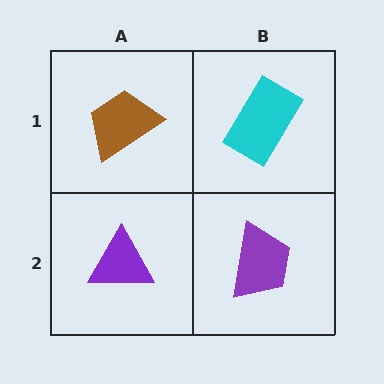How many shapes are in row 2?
2 shapes.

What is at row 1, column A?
A brown trapezoid.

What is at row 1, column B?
A cyan rectangle.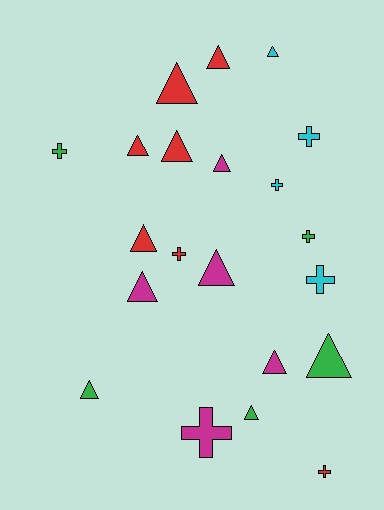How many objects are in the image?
There are 21 objects.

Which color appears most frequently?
Red, with 7 objects.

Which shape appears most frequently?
Triangle, with 13 objects.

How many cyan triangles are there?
There is 1 cyan triangle.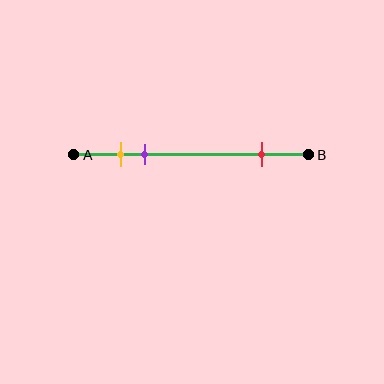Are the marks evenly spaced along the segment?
No, the marks are not evenly spaced.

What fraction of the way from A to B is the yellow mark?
The yellow mark is approximately 20% (0.2) of the way from A to B.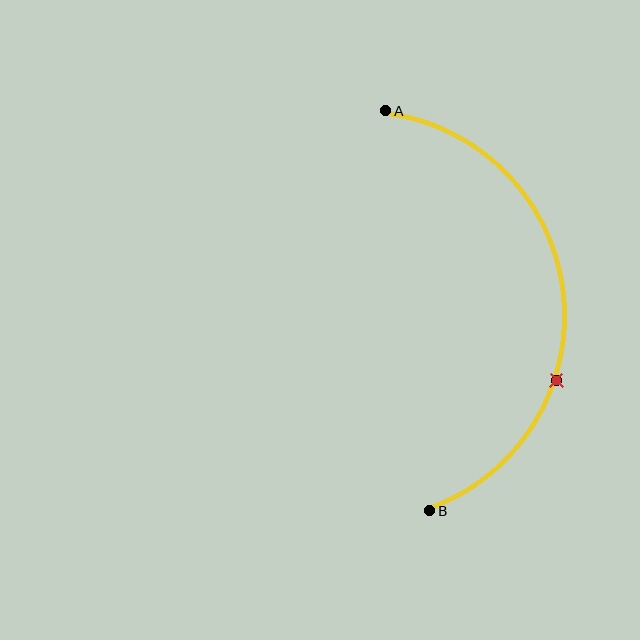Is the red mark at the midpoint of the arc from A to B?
No. The red mark lies on the arc but is closer to endpoint B. The arc midpoint would be at the point on the curve equidistant along the arc from both A and B.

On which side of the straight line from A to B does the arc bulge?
The arc bulges to the right of the straight line connecting A and B.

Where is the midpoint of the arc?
The arc midpoint is the point on the curve farthest from the straight line joining A and B. It sits to the right of that line.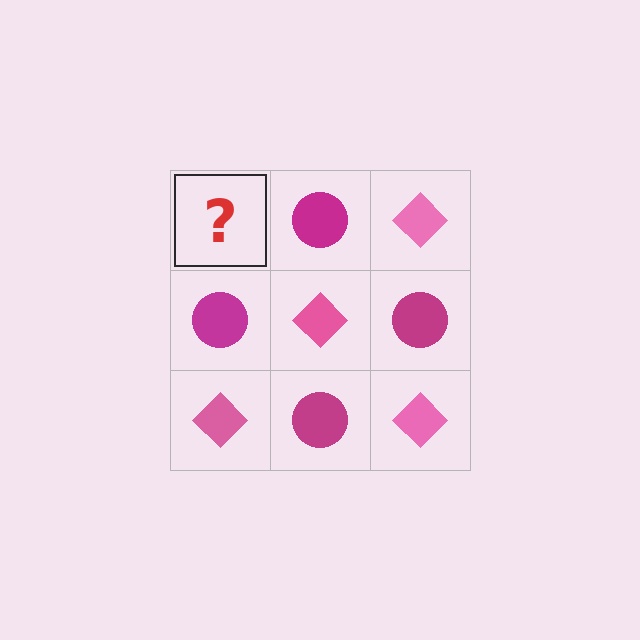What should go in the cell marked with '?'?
The missing cell should contain a pink diamond.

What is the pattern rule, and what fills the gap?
The rule is that it alternates pink diamond and magenta circle in a checkerboard pattern. The gap should be filled with a pink diamond.